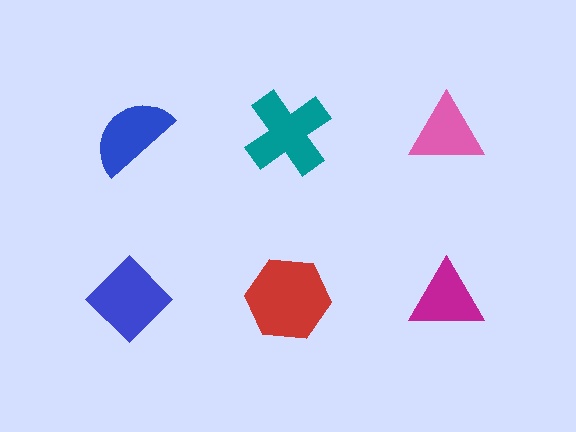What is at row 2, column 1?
A blue diamond.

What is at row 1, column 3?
A pink triangle.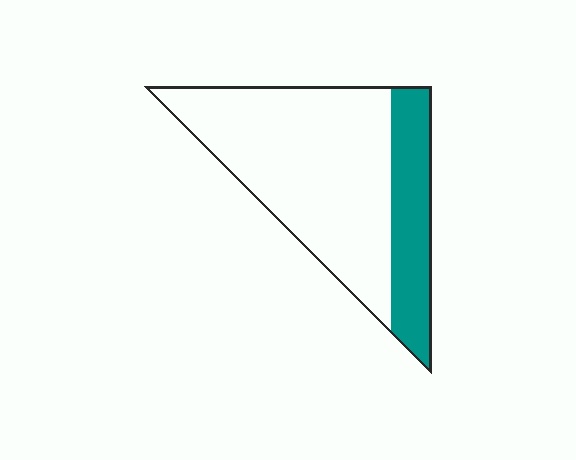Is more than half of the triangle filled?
No.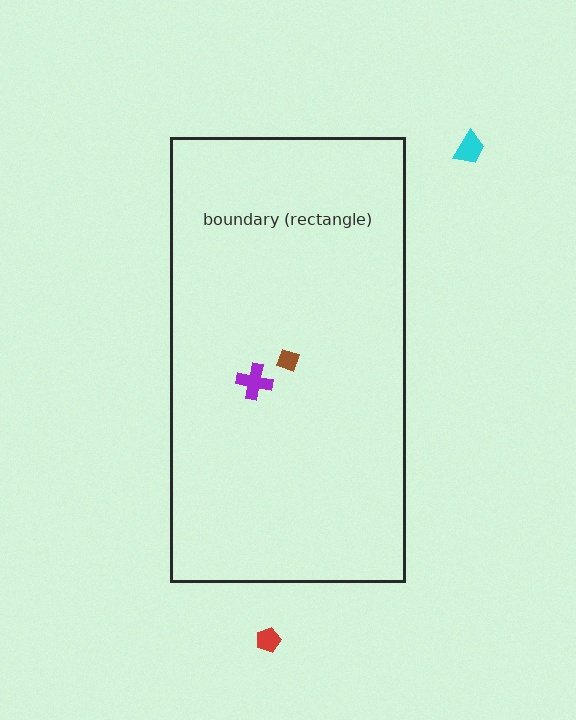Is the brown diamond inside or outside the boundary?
Inside.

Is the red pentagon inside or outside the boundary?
Outside.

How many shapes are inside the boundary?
2 inside, 2 outside.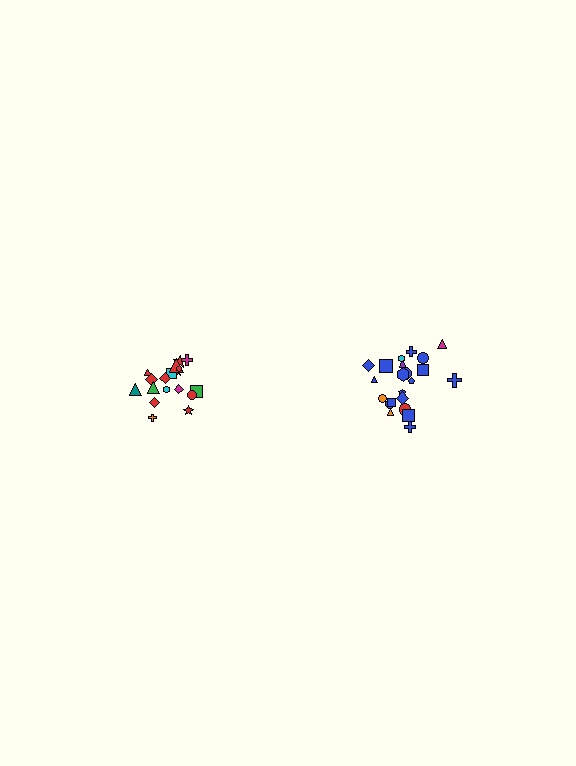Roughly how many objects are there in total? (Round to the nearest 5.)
Roughly 40 objects in total.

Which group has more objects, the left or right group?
The right group.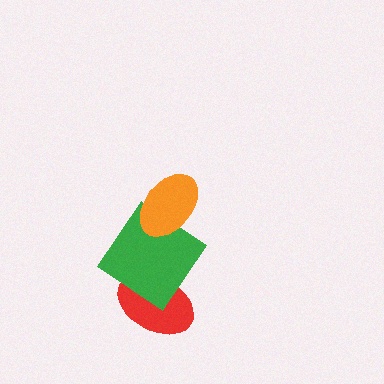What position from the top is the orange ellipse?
The orange ellipse is 1st from the top.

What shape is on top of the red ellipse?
The green diamond is on top of the red ellipse.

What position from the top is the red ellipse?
The red ellipse is 3rd from the top.